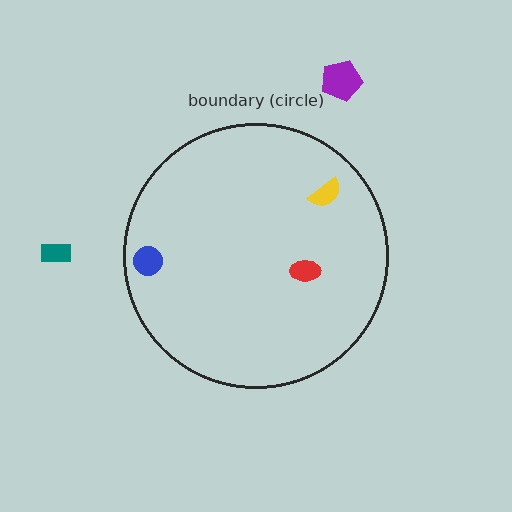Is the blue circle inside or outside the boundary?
Inside.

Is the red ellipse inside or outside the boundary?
Inside.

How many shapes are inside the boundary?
3 inside, 2 outside.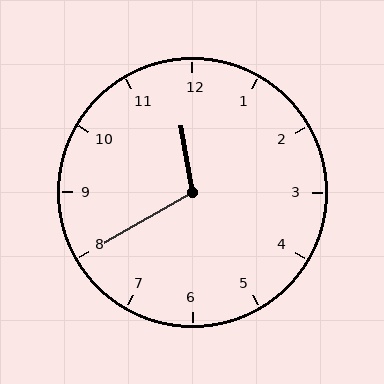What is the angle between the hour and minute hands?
Approximately 110 degrees.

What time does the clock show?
11:40.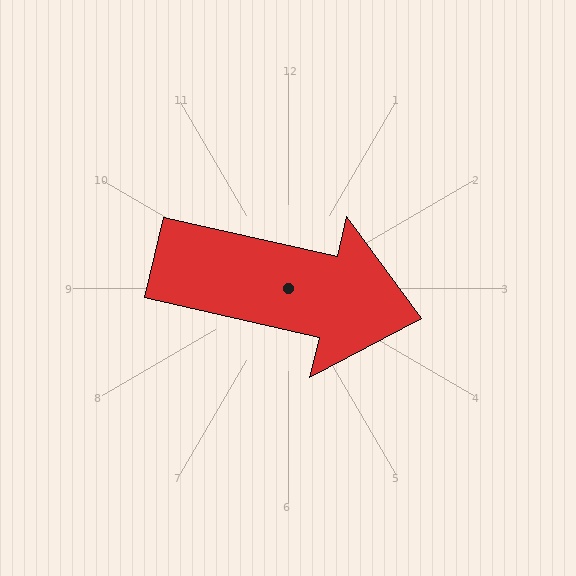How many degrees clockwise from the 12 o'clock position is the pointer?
Approximately 103 degrees.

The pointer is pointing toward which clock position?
Roughly 3 o'clock.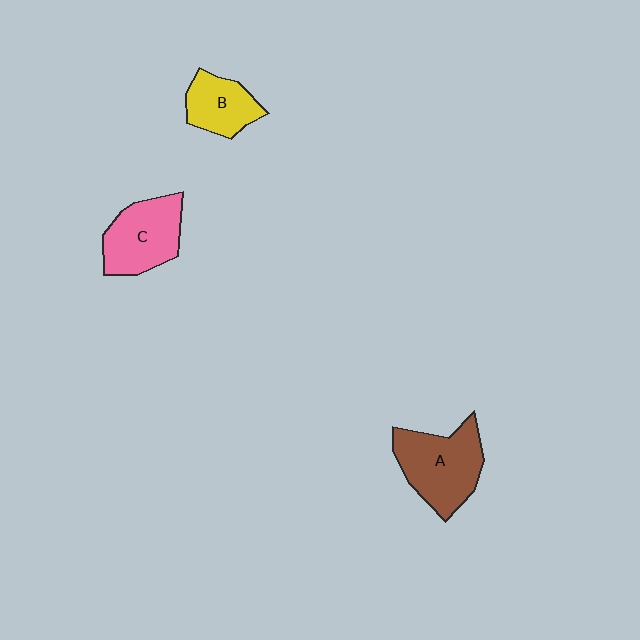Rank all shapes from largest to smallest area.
From largest to smallest: A (brown), C (pink), B (yellow).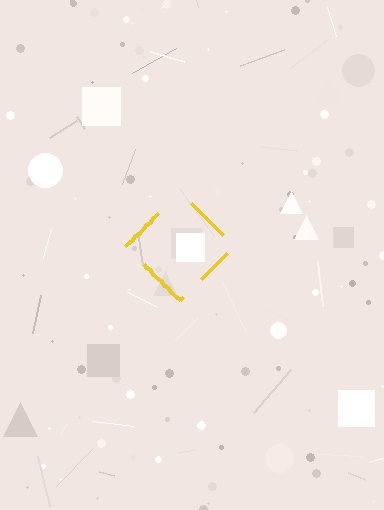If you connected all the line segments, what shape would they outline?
They would outline a diamond.